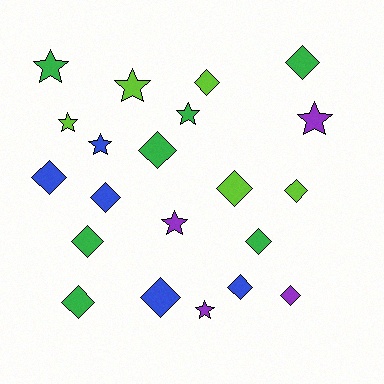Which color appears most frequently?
Green, with 7 objects.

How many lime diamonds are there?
There are 3 lime diamonds.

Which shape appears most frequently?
Diamond, with 13 objects.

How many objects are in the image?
There are 21 objects.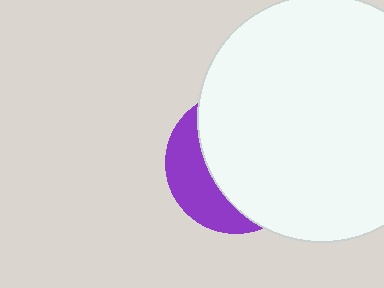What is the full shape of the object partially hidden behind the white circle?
The partially hidden object is a purple circle.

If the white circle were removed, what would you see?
You would see the complete purple circle.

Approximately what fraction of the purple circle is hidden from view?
Roughly 69% of the purple circle is hidden behind the white circle.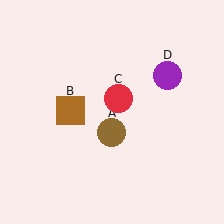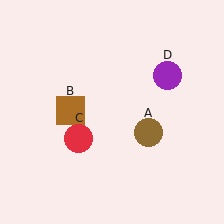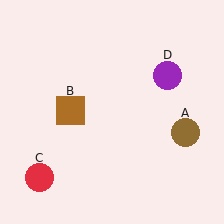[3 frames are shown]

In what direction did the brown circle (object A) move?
The brown circle (object A) moved right.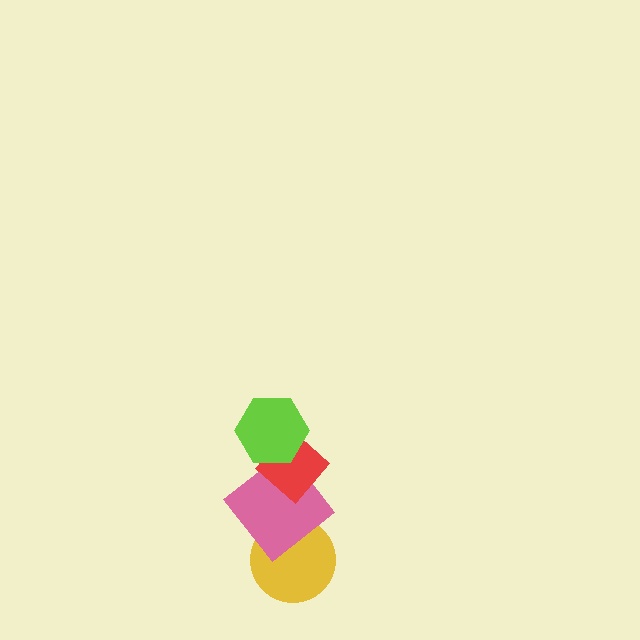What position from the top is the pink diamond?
The pink diamond is 3rd from the top.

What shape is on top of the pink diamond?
The red diamond is on top of the pink diamond.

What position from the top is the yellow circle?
The yellow circle is 4th from the top.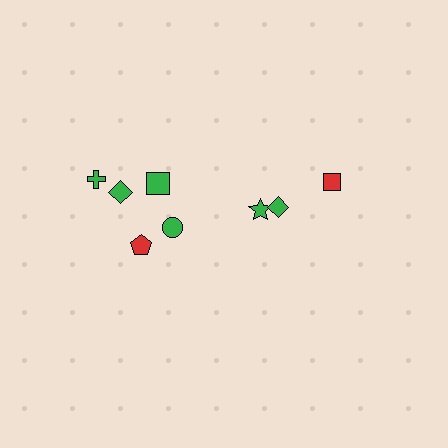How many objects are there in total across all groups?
There are 8 objects.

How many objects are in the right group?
There are 3 objects.